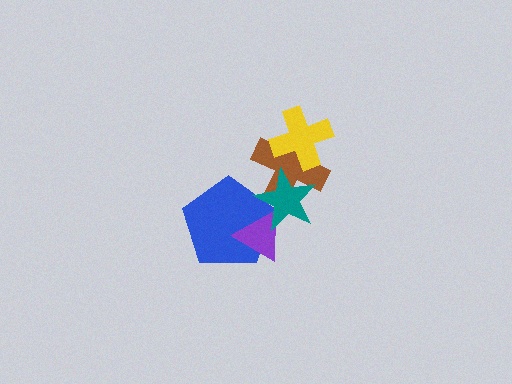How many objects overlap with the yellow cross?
1 object overlaps with the yellow cross.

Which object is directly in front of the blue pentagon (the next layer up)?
The purple triangle is directly in front of the blue pentagon.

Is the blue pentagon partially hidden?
Yes, it is partially covered by another shape.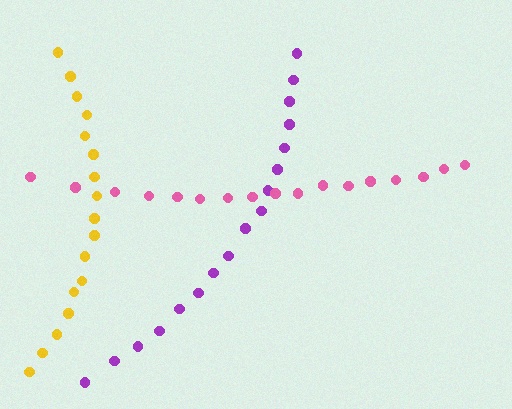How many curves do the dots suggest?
There are 3 distinct paths.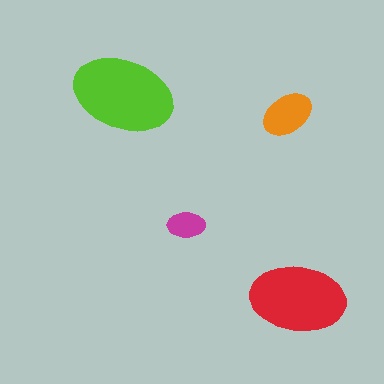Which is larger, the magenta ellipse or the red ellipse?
The red one.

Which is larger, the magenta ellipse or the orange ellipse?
The orange one.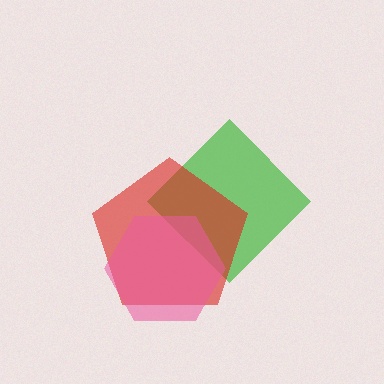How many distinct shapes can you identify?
There are 3 distinct shapes: a green diamond, a red pentagon, a pink hexagon.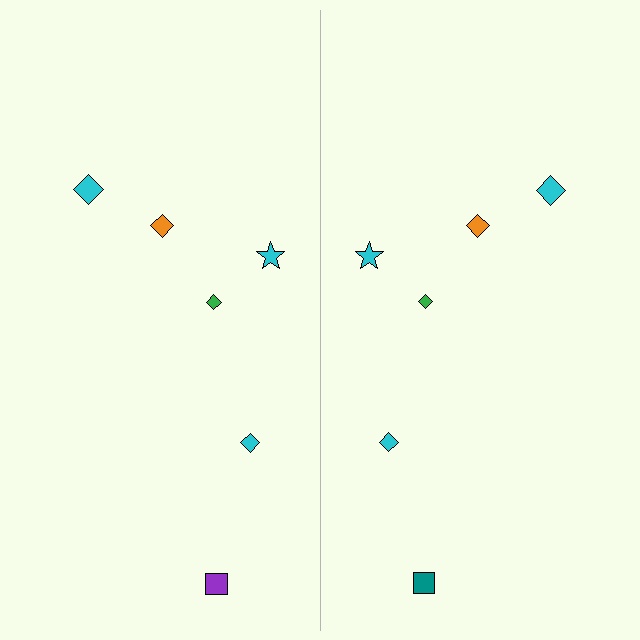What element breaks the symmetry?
The teal square on the right side breaks the symmetry — its mirror counterpart is purple.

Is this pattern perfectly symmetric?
No, the pattern is not perfectly symmetric. The teal square on the right side breaks the symmetry — its mirror counterpart is purple.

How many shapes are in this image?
There are 12 shapes in this image.